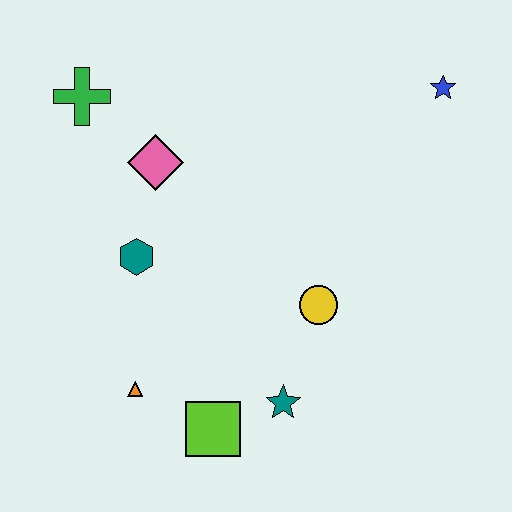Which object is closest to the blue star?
The yellow circle is closest to the blue star.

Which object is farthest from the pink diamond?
The blue star is farthest from the pink diamond.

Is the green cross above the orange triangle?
Yes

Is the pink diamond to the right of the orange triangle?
Yes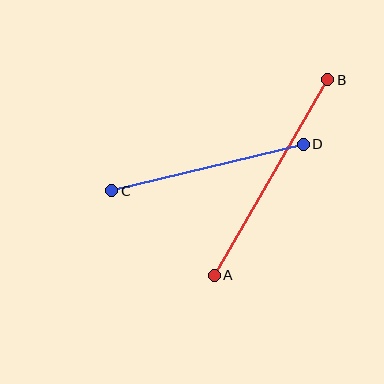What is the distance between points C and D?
The distance is approximately 197 pixels.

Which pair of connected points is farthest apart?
Points A and B are farthest apart.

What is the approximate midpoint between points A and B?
The midpoint is at approximately (271, 177) pixels.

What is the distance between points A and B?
The distance is approximately 226 pixels.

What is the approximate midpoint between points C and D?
The midpoint is at approximately (208, 167) pixels.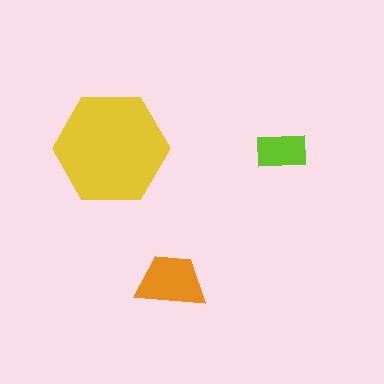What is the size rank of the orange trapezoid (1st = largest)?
2nd.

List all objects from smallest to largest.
The lime rectangle, the orange trapezoid, the yellow hexagon.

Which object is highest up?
The yellow hexagon is topmost.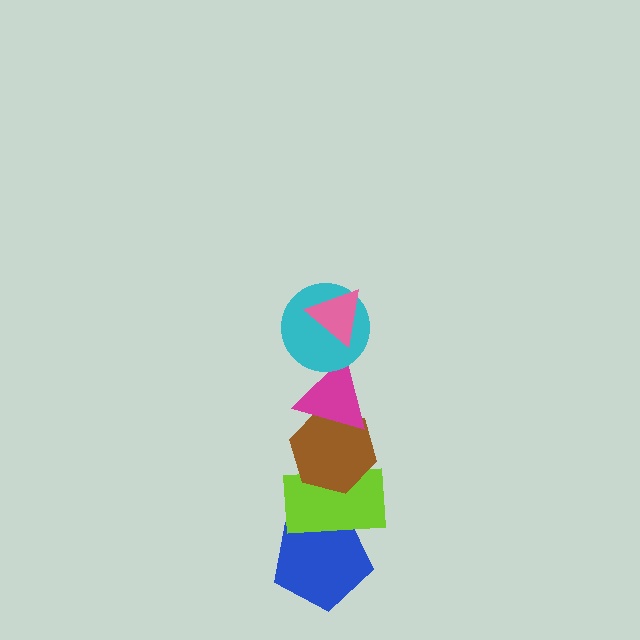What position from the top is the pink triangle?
The pink triangle is 1st from the top.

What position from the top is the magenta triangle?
The magenta triangle is 3rd from the top.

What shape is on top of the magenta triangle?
The cyan circle is on top of the magenta triangle.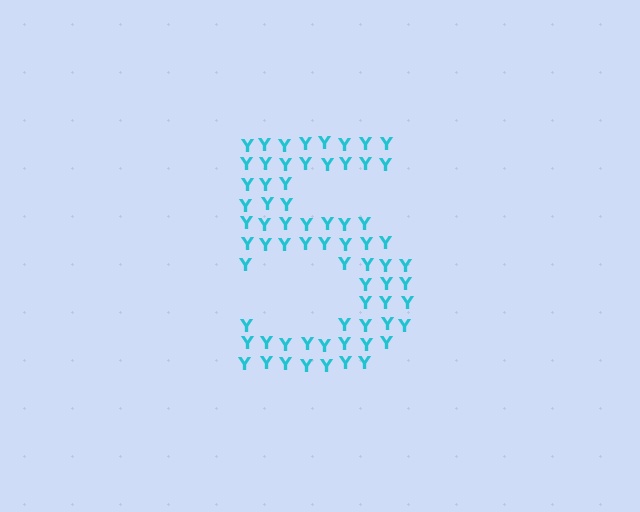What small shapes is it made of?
It is made of small letter Y's.